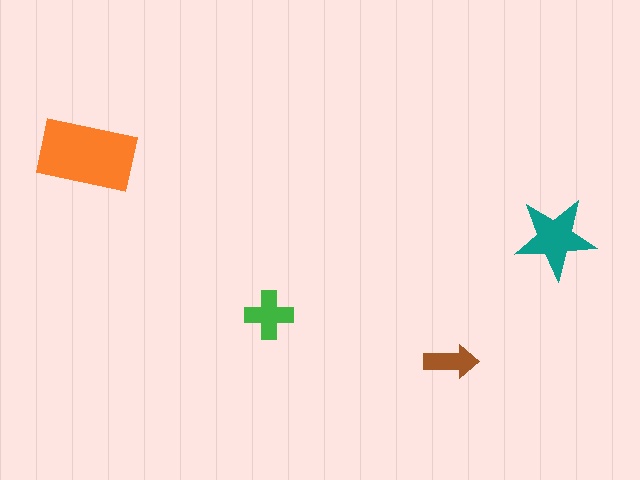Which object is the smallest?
The brown arrow.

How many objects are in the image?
There are 4 objects in the image.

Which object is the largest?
The orange rectangle.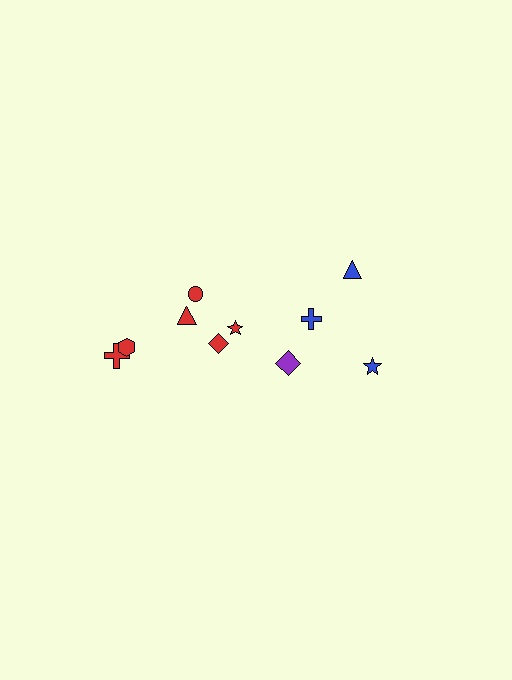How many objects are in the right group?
There are 4 objects.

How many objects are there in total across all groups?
There are 10 objects.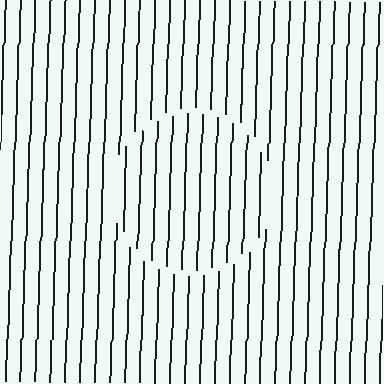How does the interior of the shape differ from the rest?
The interior of the shape contains the same grating, shifted by half a period — the contour is defined by the phase discontinuity where line-ends from the inner and outer gratings abut.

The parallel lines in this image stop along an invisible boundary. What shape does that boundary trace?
An illusory circle. The interior of the shape contains the same grating, shifted by half a period — the contour is defined by the phase discontinuity where line-ends from the inner and outer gratings abut.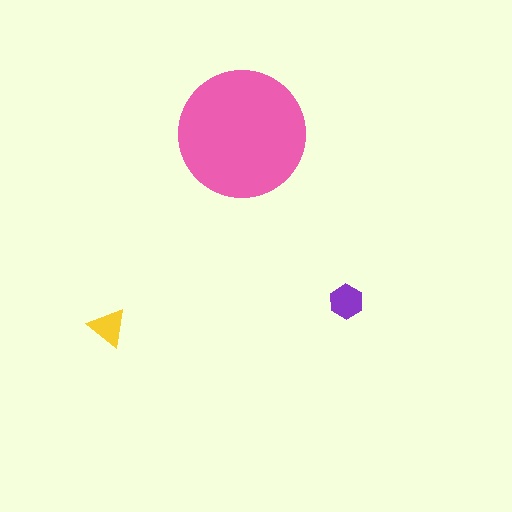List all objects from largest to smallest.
The pink circle, the purple hexagon, the yellow triangle.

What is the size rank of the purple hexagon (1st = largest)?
2nd.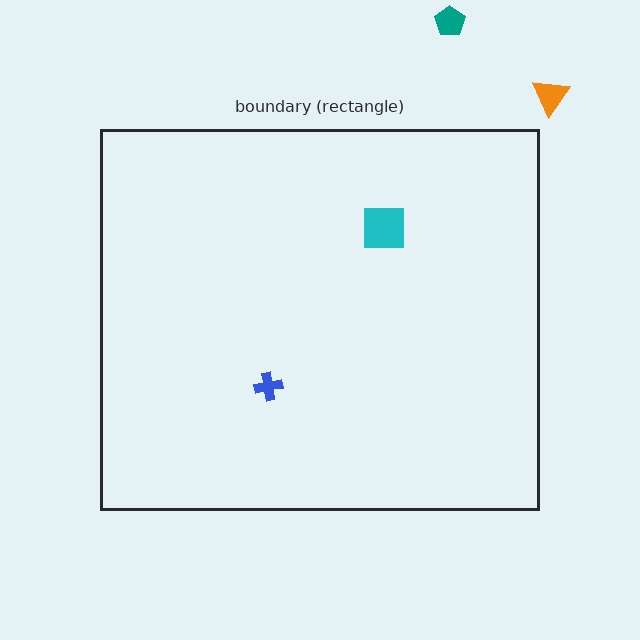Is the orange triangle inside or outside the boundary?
Outside.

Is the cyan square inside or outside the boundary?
Inside.